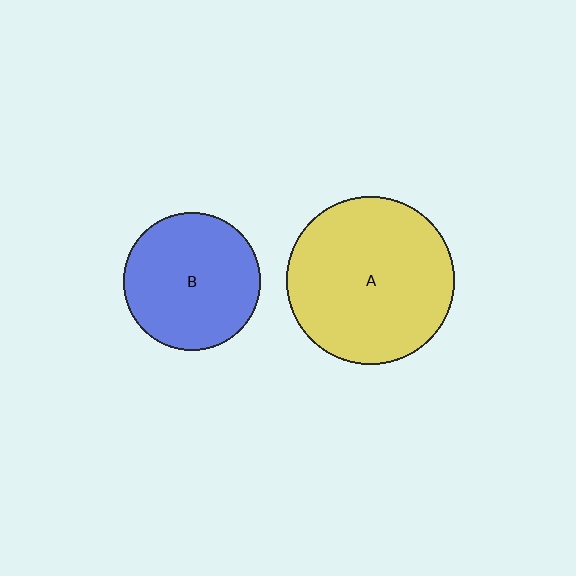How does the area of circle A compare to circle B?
Approximately 1.5 times.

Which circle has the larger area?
Circle A (yellow).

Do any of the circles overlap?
No, none of the circles overlap.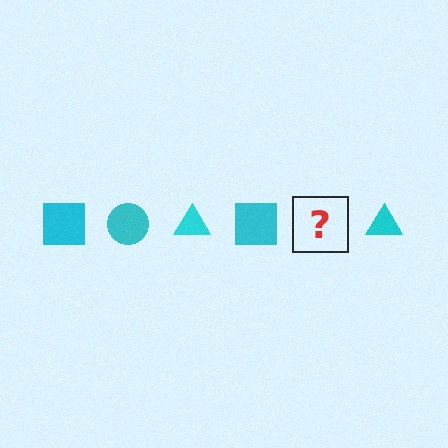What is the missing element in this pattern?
The missing element is a cyan circle.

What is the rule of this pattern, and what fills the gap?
The rule is that the pattern cycles through square, circle, triangle shapes in cyan. The gap should be filled with a cyan circle.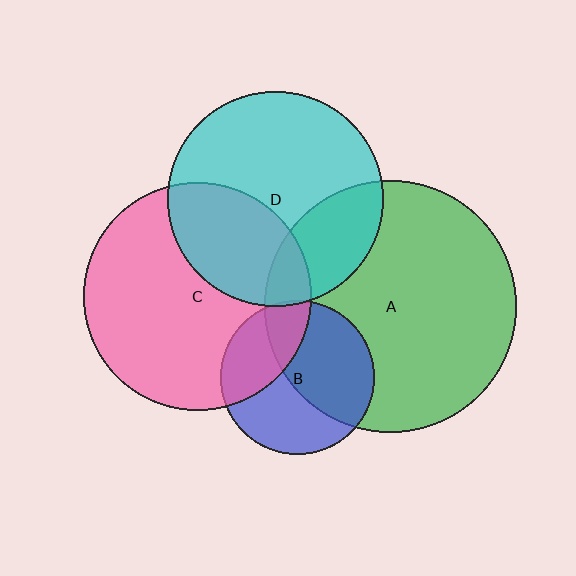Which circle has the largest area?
Circle A (green).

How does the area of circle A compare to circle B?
Approximately 2.7 times.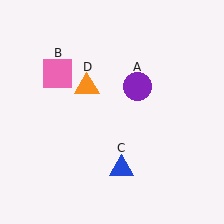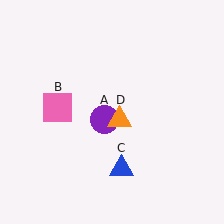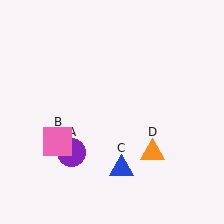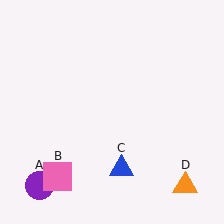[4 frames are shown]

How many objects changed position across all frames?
3 objects changed position: purple circle (object A), pink square (object B), orange triangle (object D).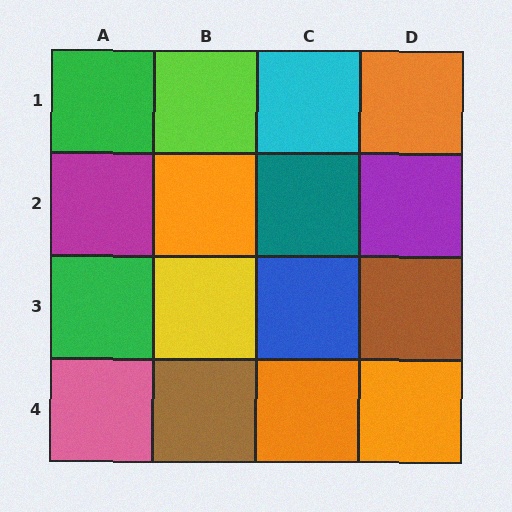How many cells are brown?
2 cells are brown.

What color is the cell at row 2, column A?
Magenta.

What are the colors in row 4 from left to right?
Pink, brown, orange, orange.